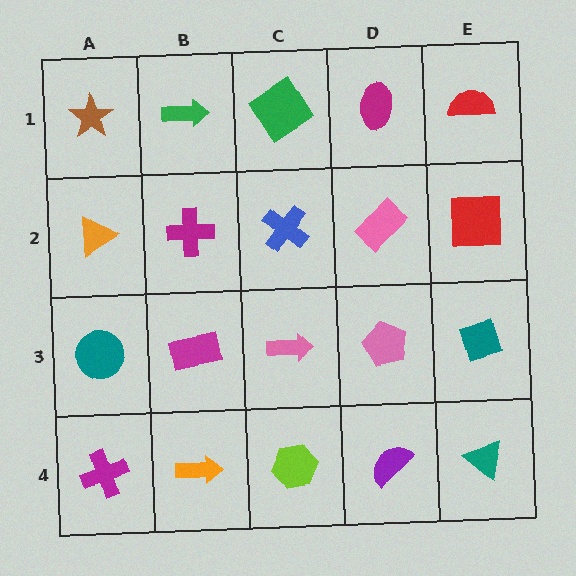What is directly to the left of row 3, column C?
A magenta rectangle.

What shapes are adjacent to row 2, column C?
A green diamond (row 1, column C), a pink arrow (row 3, column C), a magenta cross (row 2, column B), a pink rectangle (row 2, column D).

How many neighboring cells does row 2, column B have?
4.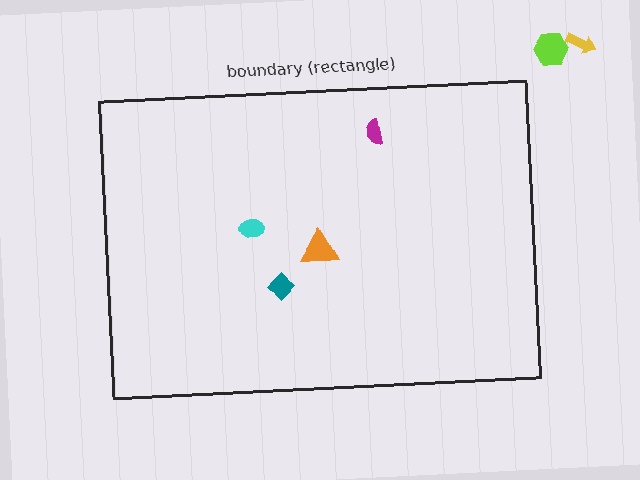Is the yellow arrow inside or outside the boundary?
Outside.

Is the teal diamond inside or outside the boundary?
Inside.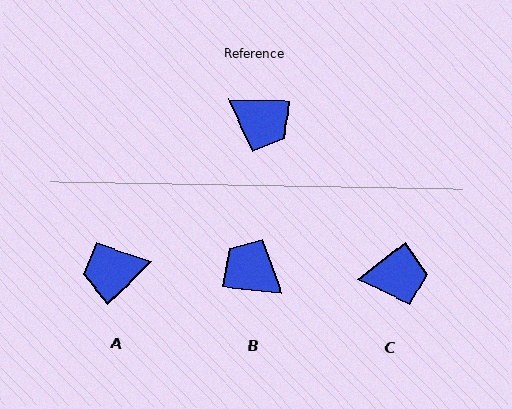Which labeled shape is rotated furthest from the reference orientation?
B, about 175 degrees away.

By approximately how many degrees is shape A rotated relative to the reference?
Approximately 134 degrees clockwise.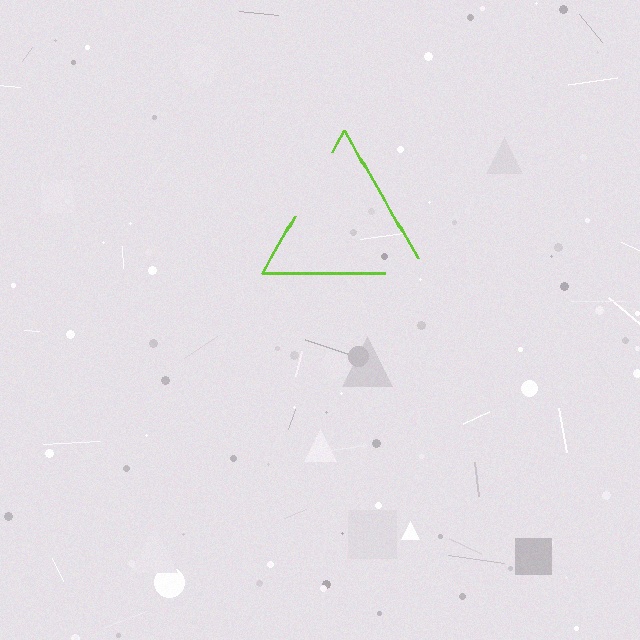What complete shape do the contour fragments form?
The contour fragments form a triangle.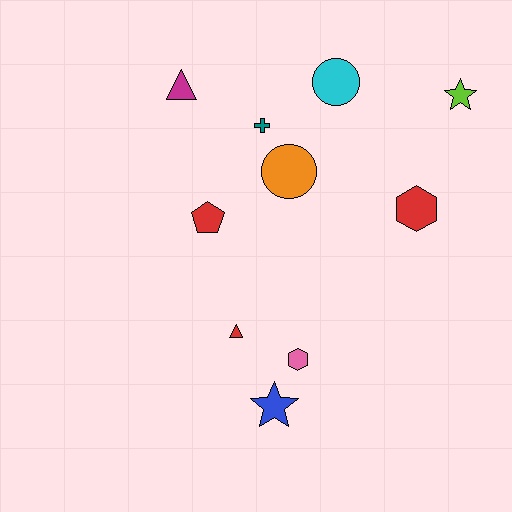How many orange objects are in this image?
There is 1 orange object.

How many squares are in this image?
There are no squares.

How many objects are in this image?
There are 10 objects.